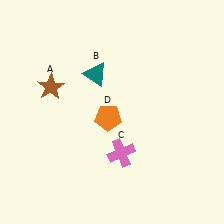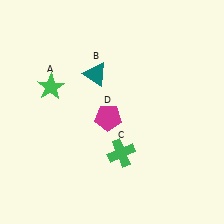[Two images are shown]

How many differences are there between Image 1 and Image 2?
There are 3 differences between the two images.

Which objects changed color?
A changed from brown to green. C changed from pink to green. D changed from orange to magenta.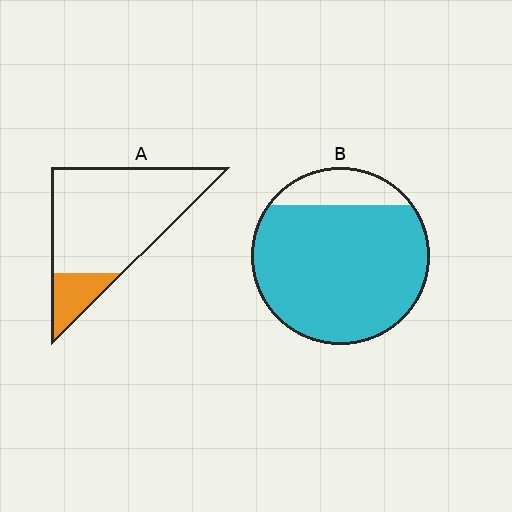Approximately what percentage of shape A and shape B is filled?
A is approximately 15% and B is approximately 85%.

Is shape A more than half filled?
No.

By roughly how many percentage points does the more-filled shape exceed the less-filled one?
By roughly 70 percentage points (B over A).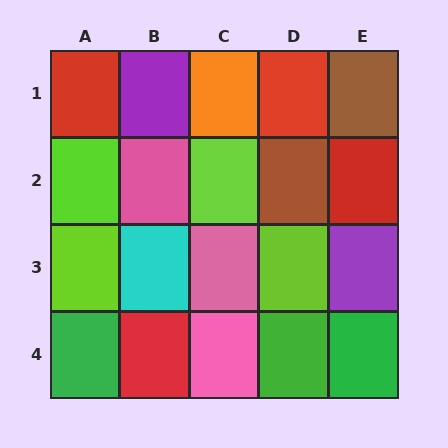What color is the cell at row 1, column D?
Red.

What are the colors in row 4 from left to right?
Green, red, pink, green, green.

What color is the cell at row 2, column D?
Brown.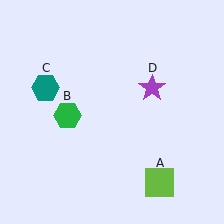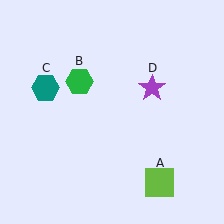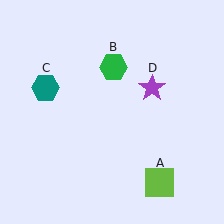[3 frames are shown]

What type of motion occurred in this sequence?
The green hexagon (object B) rotated clockwise around the center of the scene.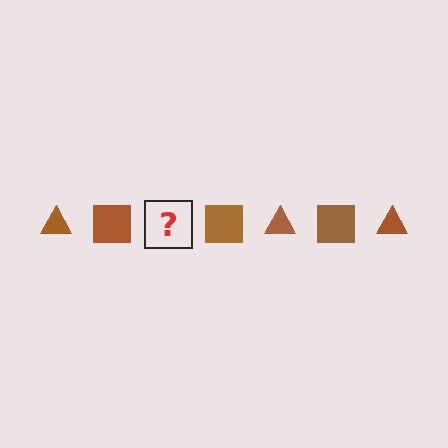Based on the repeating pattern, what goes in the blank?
The blank should be a brown triangle.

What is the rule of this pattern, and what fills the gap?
The rule is that the pattern cycles through triangle, square shapes in brown. The gap should be filled with a brown triangle.